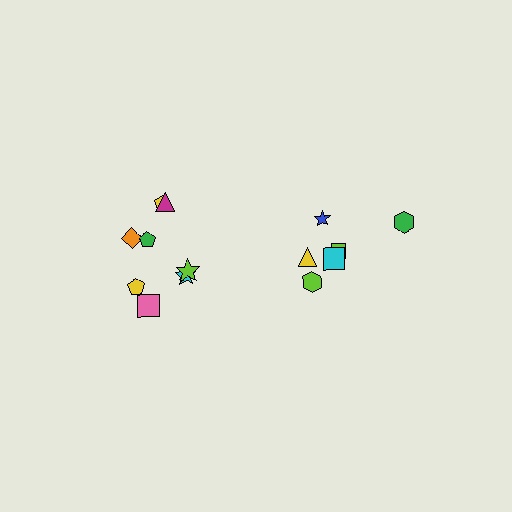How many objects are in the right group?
There are 6 objects.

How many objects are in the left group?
There are 8 objects.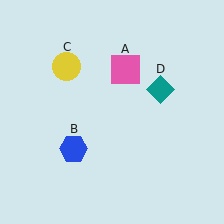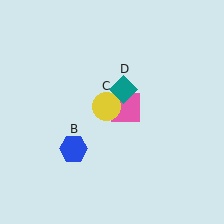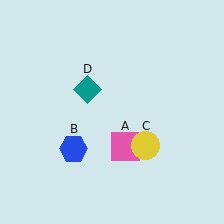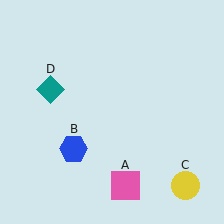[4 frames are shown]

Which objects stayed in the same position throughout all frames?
Blue hexagon (object B) remained stationary.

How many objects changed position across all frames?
3 objects changed position: pink square (object A), yellow circle (object C), teal diamond (object D).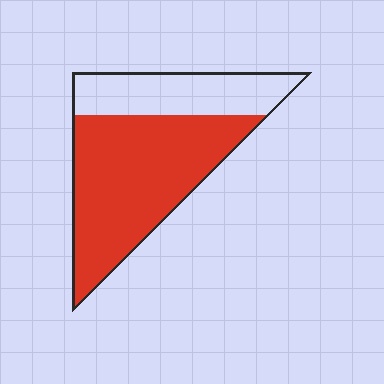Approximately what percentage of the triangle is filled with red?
Approximately 65%.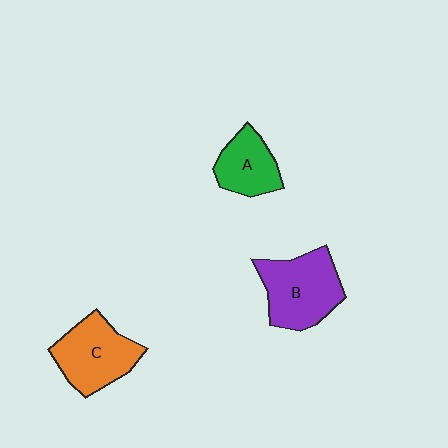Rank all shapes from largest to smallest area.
From largest to smallest: B (purple), C (orange), A (green).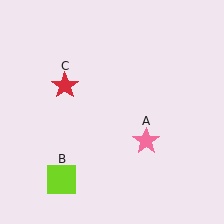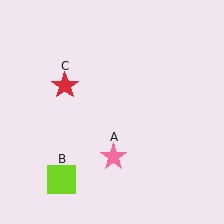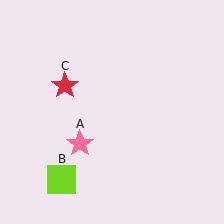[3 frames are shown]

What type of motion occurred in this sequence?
The pink star (object A) rotated clockwise around the center of the scene.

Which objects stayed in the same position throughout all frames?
Lime square (object B) and red star (object C) remained stationary.